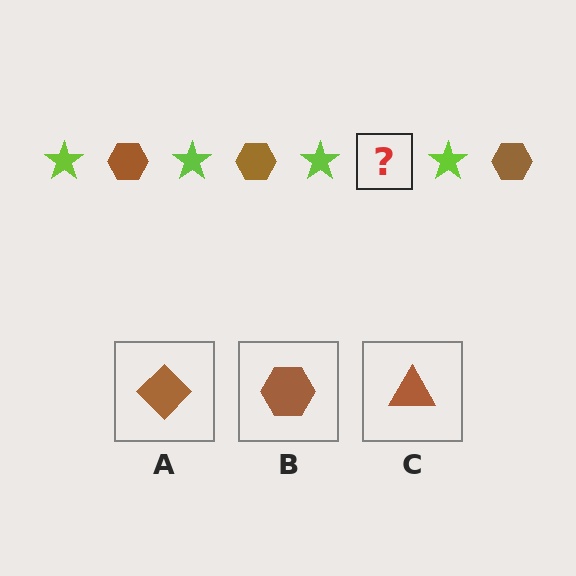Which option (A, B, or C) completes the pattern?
B.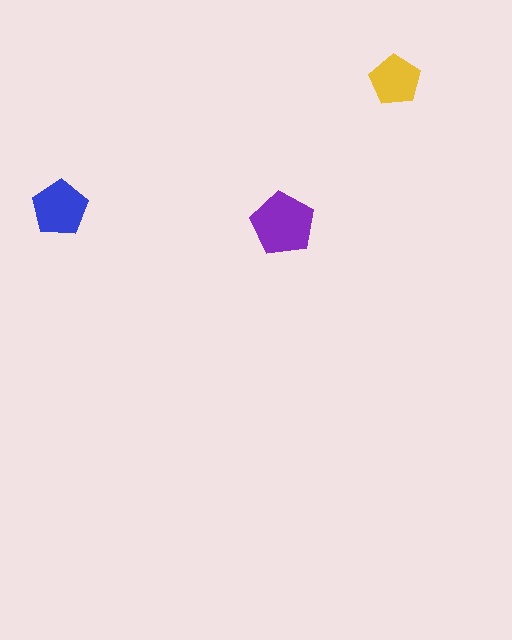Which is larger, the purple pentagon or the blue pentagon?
The purple one.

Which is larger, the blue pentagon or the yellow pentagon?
The blue one.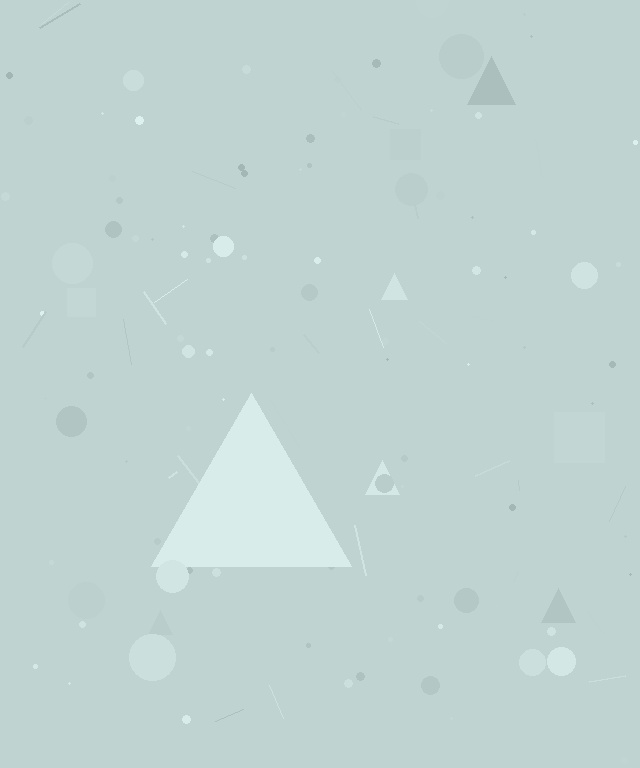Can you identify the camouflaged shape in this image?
The camouflaged shape is a triangle.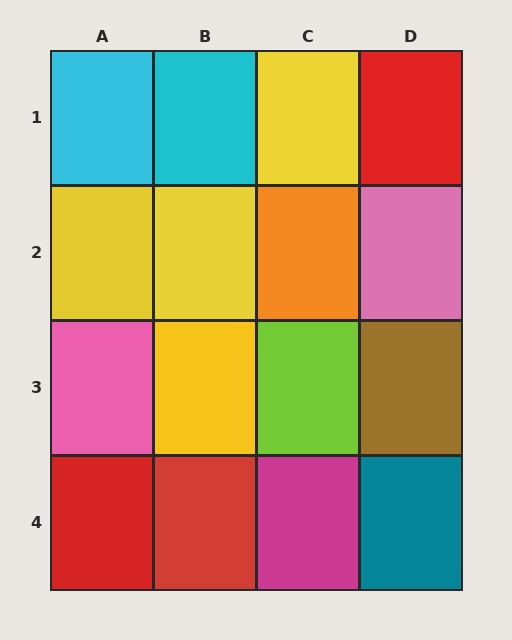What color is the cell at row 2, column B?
Yellow.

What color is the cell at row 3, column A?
Pink.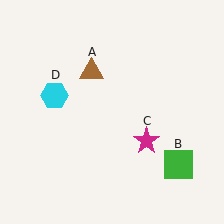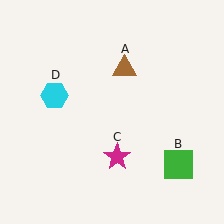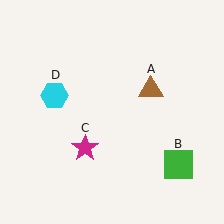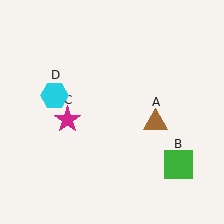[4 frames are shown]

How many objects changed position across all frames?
2 objects changed position: brown triangle (object A), magenta star (object C).